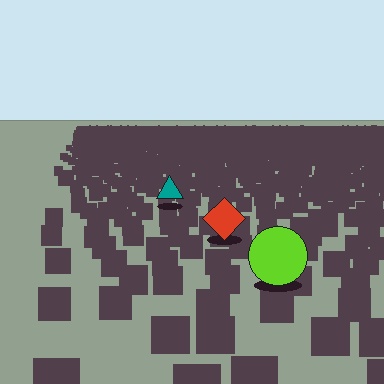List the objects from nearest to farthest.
From nearest to farthest: the lime circle, the red diamond, the teal triangle.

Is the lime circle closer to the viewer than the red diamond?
Yes. The lime circle is closer — you can tell from the texture gradient: the ground texture is coarser near it.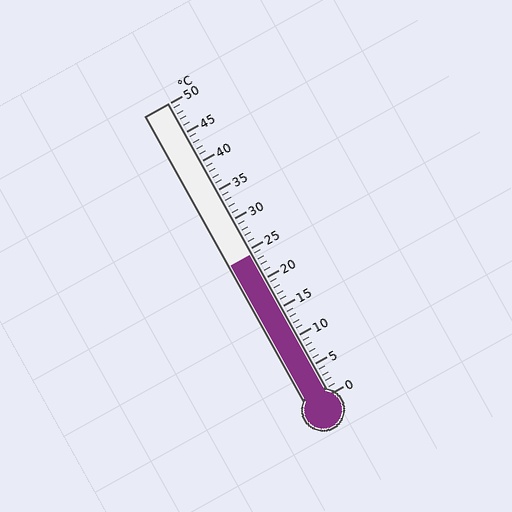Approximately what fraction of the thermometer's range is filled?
The thermometer is filled to approximately 50% of its range.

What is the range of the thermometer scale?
The thermometer scale ranges from 0°C to 50°C.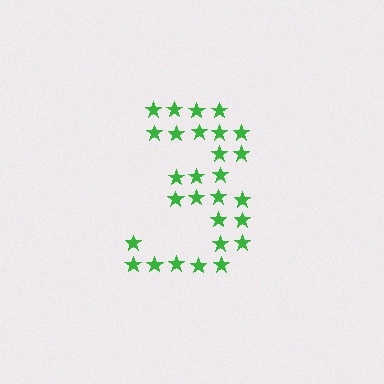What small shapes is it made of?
It is made of small stars.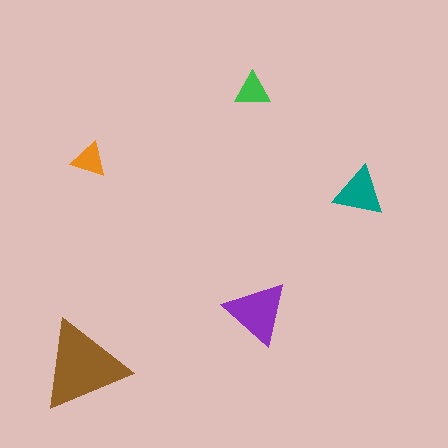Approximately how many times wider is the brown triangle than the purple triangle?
About 1.5 times wider.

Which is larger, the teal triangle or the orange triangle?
The teal one.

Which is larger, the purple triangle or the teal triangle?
The purple one.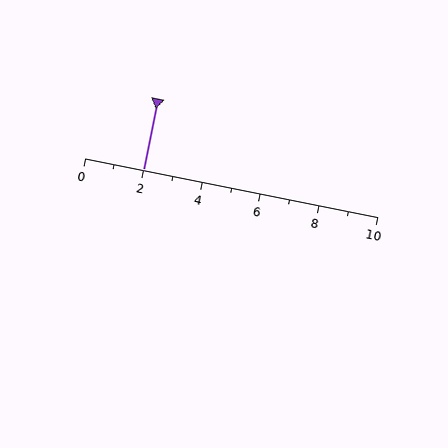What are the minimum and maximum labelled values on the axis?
The axis runs from 0 to 10.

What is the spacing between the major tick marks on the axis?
The major ticks are spaced 2 apart.